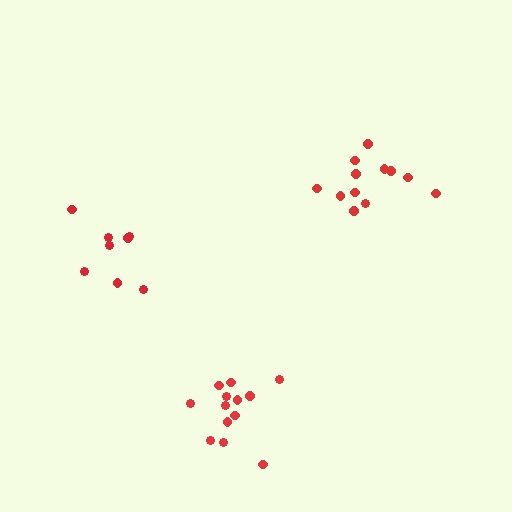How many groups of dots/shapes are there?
There are 3 groups.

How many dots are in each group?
Group 1: 13 dots, Group 2: 12 dots, Group 3: 8 dots (33 total).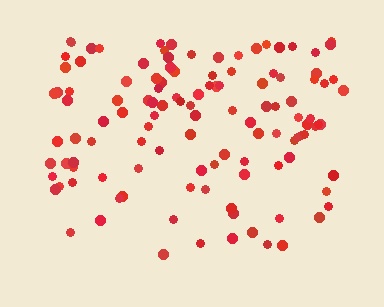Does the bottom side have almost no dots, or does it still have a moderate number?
Still a moderate number, just noticeably fewer than the top.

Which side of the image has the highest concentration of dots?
The top.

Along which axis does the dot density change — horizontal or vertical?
Vertical.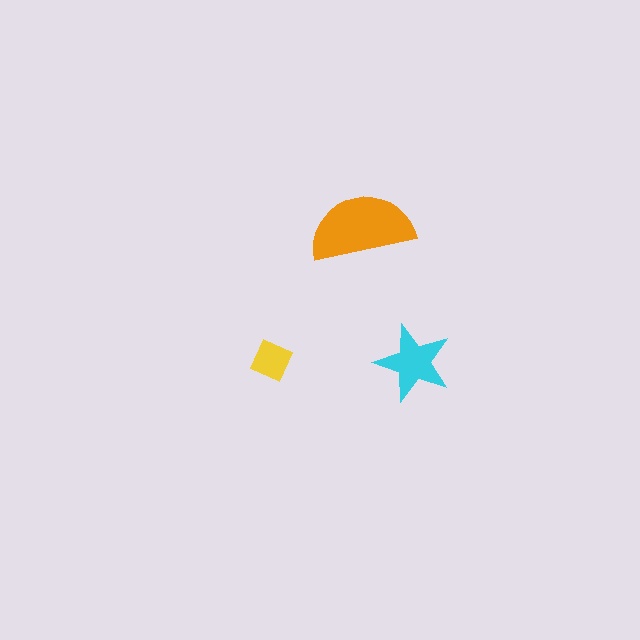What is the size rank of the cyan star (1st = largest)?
2nd.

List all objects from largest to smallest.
The orange semicircle, the cyan star, the yellow diamond.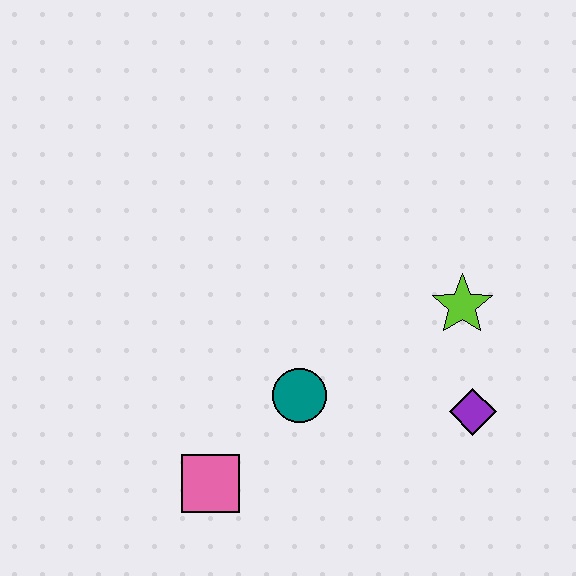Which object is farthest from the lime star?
The pink square is farthest from the lime star.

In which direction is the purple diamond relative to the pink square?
The purple diamond is to the right of the pink square.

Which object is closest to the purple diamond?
The lime star is closest to the purple diamond.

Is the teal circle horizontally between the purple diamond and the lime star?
No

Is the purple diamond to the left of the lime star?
No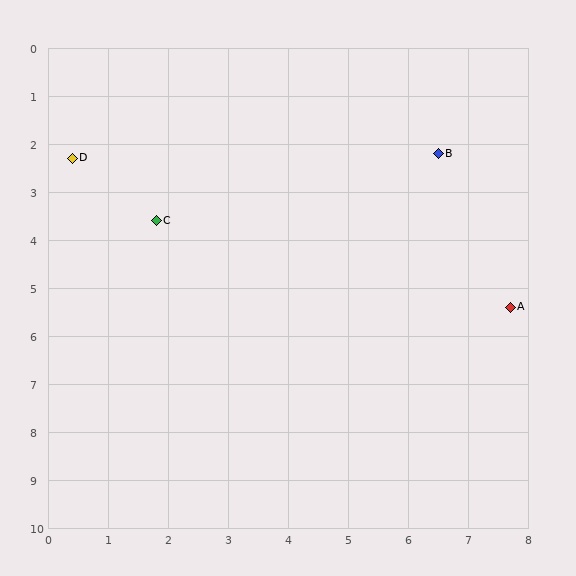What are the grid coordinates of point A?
Point A is at approximately (7.7, 5.4).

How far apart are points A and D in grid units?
Points A and D are about 7.9 grid units apart.